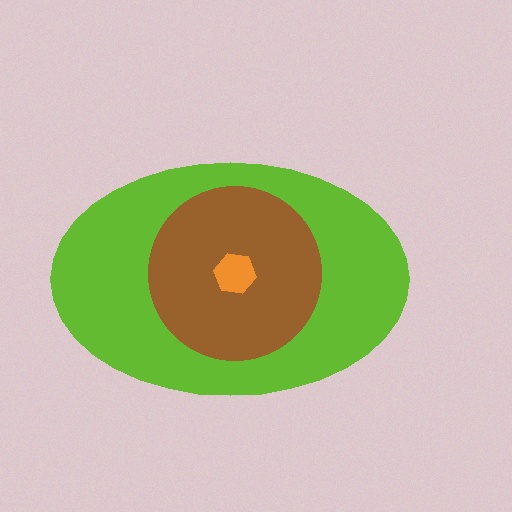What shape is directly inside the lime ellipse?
The brown circle.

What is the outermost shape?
The lime ellipse.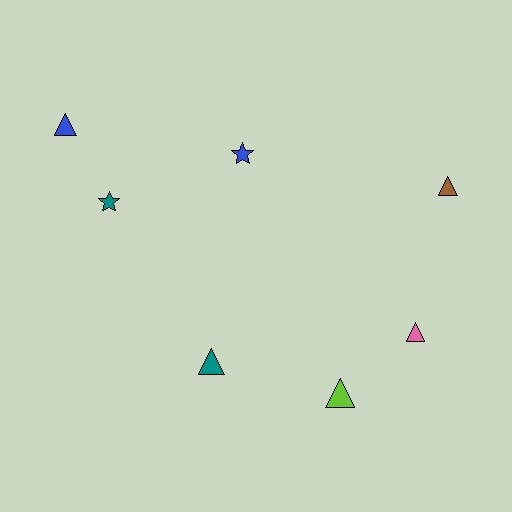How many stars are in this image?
There are 2 stars.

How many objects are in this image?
There are 7 objects.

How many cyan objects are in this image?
There are no cyan objects.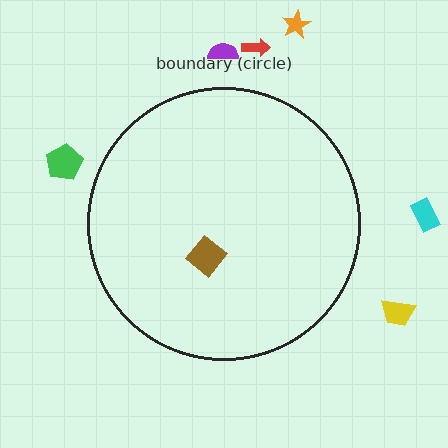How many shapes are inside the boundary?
1 inside, 6 outside.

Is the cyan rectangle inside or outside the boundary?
Outside.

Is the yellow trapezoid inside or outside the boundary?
Outside.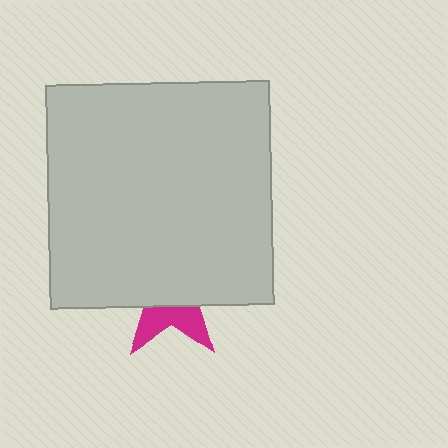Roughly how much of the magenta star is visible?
A small part of it is visible (roughly 34%).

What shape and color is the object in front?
The object in front is a light gray square.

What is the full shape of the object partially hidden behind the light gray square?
The partially hidden object is a magenta star.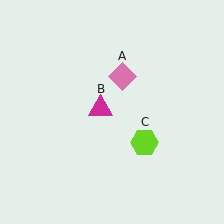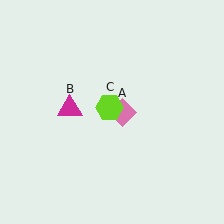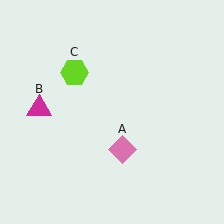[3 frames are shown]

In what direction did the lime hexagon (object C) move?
The lime hexagon (object C) moved up and to the left.